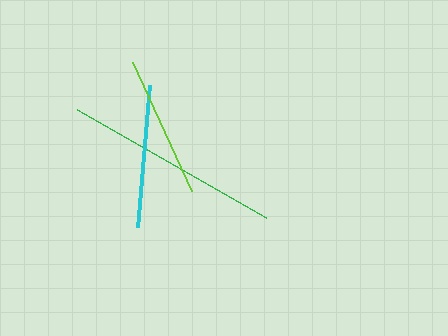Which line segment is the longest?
The green line is the longest at approximately 219 pixels.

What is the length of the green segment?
The green segment is approximately 219 pixels long.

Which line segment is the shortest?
The lime line is the shortest at approximately 141 pixels.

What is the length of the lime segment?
The lime segment is approximately 141 pixels long.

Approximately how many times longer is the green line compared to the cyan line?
The green line is approximately 1.5 times the length of the cyan line.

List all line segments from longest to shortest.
From longest to shortest: green, cyan, lime.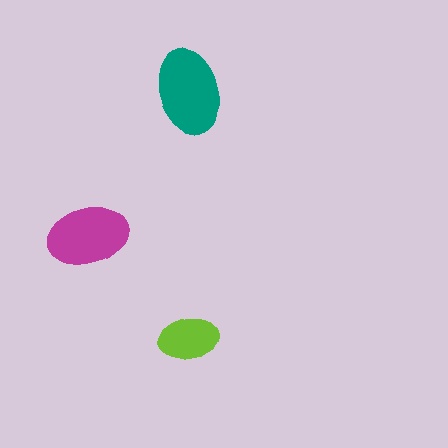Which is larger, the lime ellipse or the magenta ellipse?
The magenta one.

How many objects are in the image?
There are 3 objects in the image.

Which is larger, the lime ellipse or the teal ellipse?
The teal one.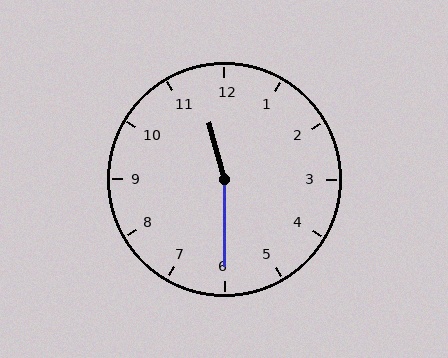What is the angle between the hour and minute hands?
Approximately 165 degrees.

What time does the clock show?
11:30.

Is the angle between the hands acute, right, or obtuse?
It is obtuse.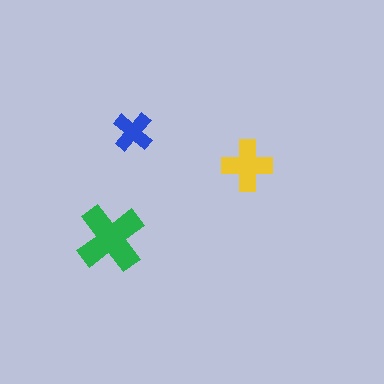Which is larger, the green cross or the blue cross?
The green one.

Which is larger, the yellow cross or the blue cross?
The yellow one.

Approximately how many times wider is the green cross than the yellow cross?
About 1.5 times wider.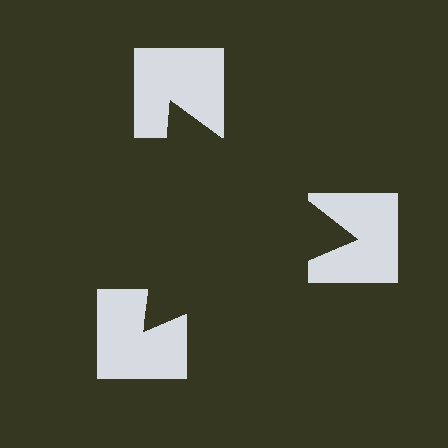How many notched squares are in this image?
There are 3 — one at each vertex of the illusory triangle.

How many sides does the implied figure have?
3 sides.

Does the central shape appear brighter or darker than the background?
It typically appears slightly darker than the background, even though no actual brightness change is drawn.